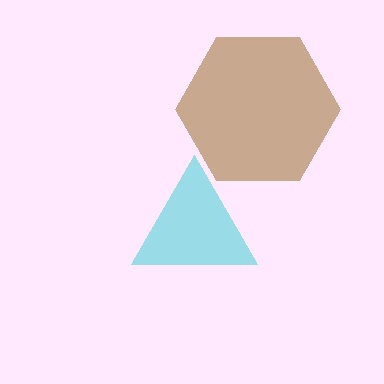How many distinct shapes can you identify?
There are 2 distinct shapes: a brown hexagon, a cyan triangle.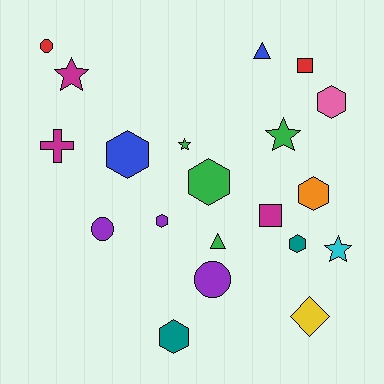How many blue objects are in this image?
There are 2 blue objects.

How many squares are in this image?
There are 2 squares.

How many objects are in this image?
There are 20 objects.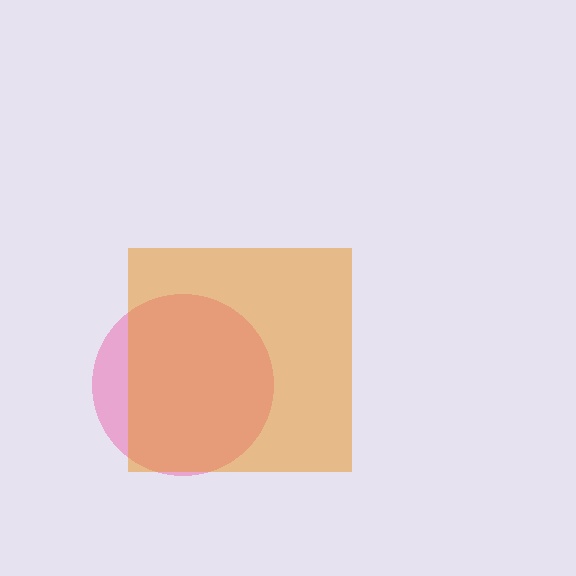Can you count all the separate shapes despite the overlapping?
Yes, there are 2 separate shapes.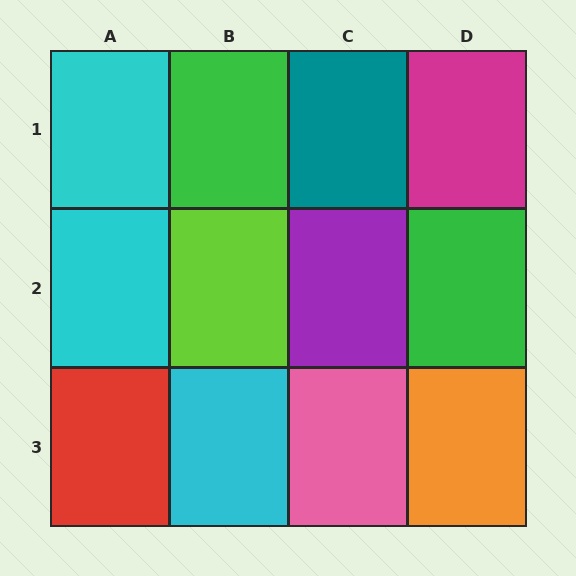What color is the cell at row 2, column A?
Cyan.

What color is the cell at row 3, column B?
Cyan.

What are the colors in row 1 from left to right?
Cyan, green, teal, magenta.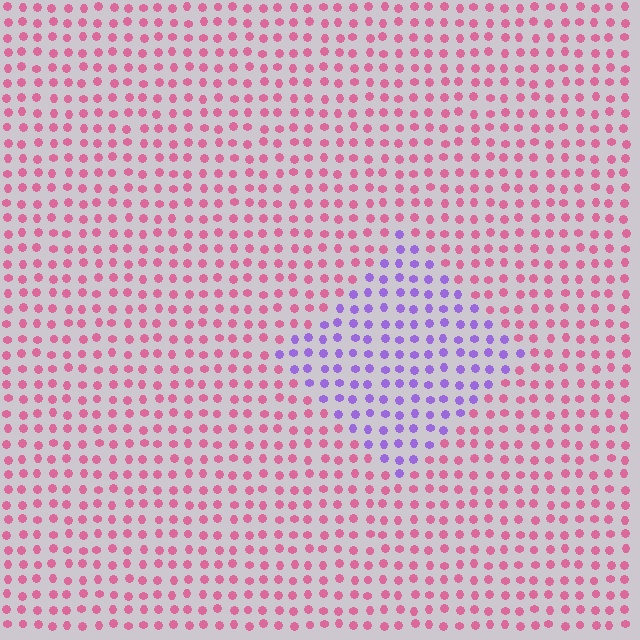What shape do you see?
I see a diamond.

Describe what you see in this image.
The image is filled with small pink elements in a uniform arrangement. A diamond-shaped region is visible where the elements are tinted to a slightly different hue, forming a subtle color boundary.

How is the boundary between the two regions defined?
The boundary is defined purely by a slight shift in hue (about 67 degrees). Spacing, size, and orientation are identical on both sides.